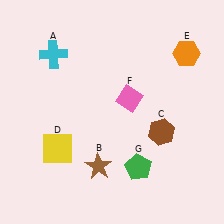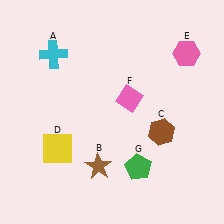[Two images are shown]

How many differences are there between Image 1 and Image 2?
There is 1 difference between the two images.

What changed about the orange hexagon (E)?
In Image 1, E is orange. In Image 2, it changed to pink.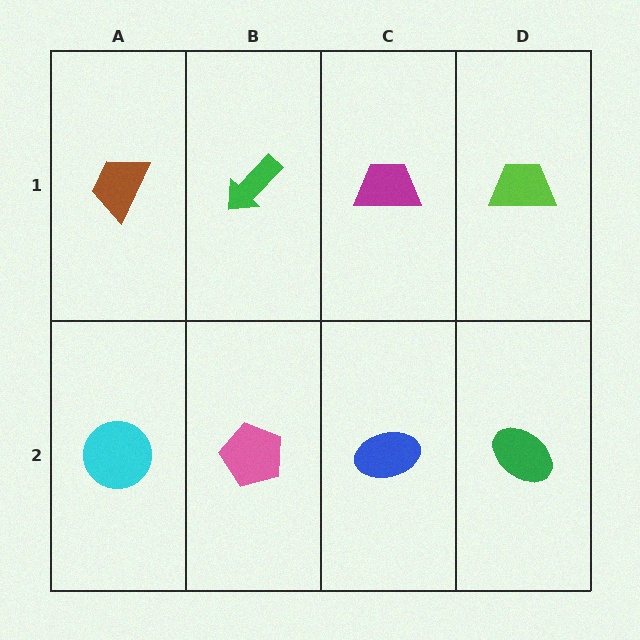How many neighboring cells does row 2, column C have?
3.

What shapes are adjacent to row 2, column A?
A brown trapezoid (row 1, column A), a pink pentagon (row 2, column B).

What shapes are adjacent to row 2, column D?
A lime trapezoid (row 1, column D), a blue ellipse (row 2, column C).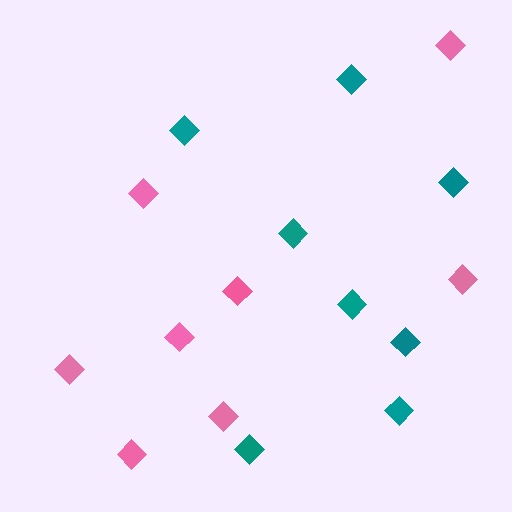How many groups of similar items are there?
There are 2 groups: one group of pink diamonds (8) and one group of teal diamonds (8).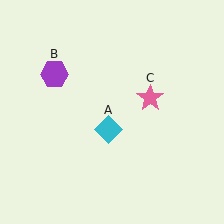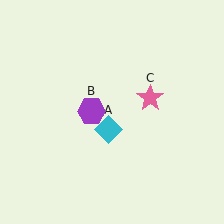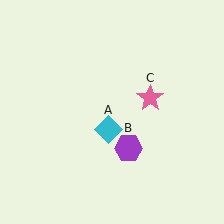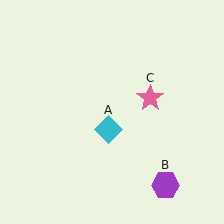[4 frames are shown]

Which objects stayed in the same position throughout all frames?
Cyan diamond (object A) and pink star (object C) remained stationary.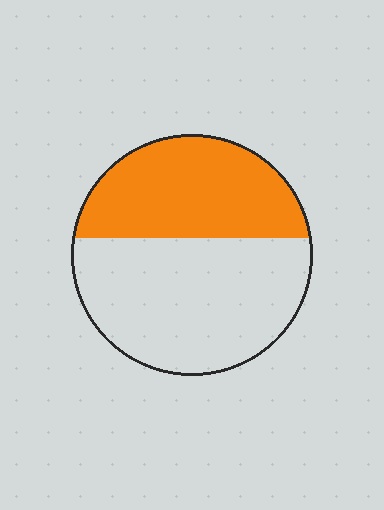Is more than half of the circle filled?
No.